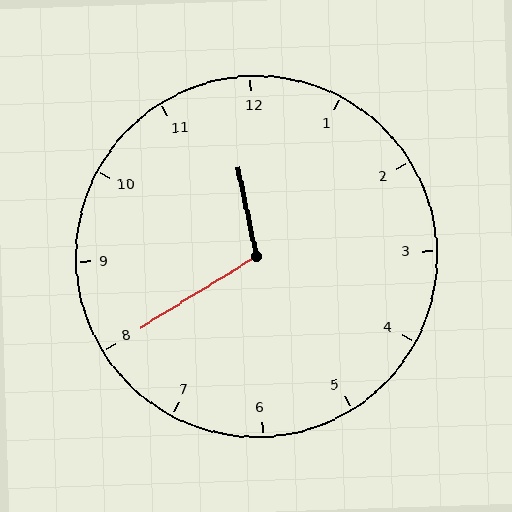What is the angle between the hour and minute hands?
Approximately 110 degrees.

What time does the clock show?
11:40.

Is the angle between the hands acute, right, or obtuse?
It is obtuse.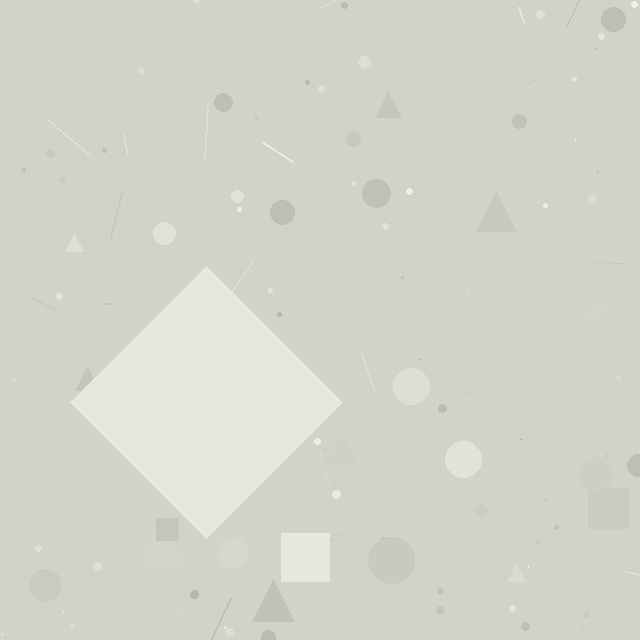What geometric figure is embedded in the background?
A diamond is embedded in the background.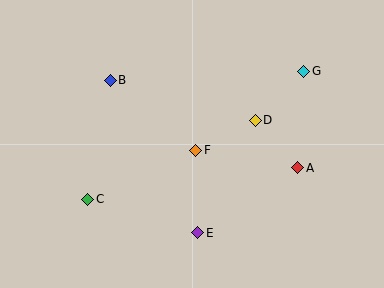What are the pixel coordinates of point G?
Point G is at (304, 71).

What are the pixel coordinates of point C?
Point C is at (88, 199).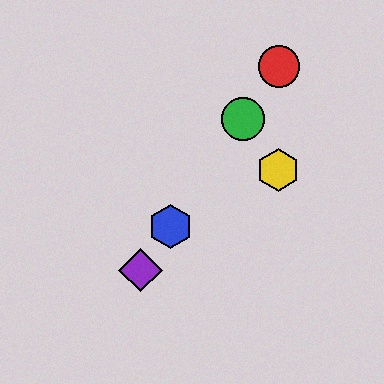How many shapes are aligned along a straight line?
4 shapes (the red circle, the blue hexagon, the green circle, the purple diamond) are aligned along a straight line.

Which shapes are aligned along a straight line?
The red circle, the blue hexagon, the green circle, the purple diamond are aligned along a straight line.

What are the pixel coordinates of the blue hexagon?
The blue hexagon is at (170, 226).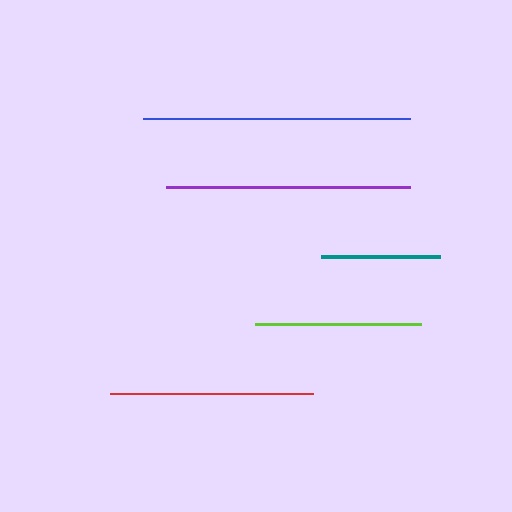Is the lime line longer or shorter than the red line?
The red line is longer than the lime line.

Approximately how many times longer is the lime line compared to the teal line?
The lime line is approximately 1.4 times the length of the teal line.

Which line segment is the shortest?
The teal line is the shortest at approximately 119 pixels.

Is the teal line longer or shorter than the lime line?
The lime line is longer than the teal line.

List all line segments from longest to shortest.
From longest to shortest: blue, purple, red, lime, teal.